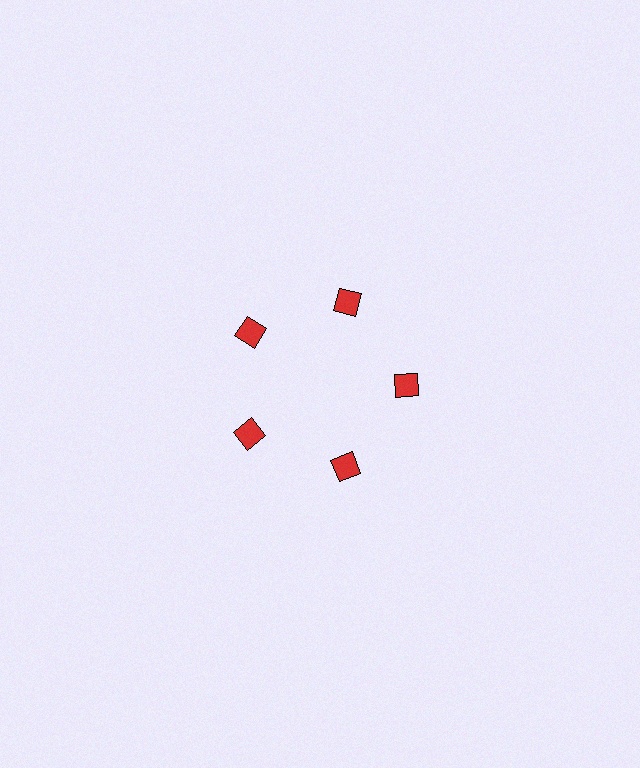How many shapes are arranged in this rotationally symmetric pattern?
There are 5 shapes, arranged in 5 groups of 1.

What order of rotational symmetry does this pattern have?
This pattern has 5-fold rotational symmetry.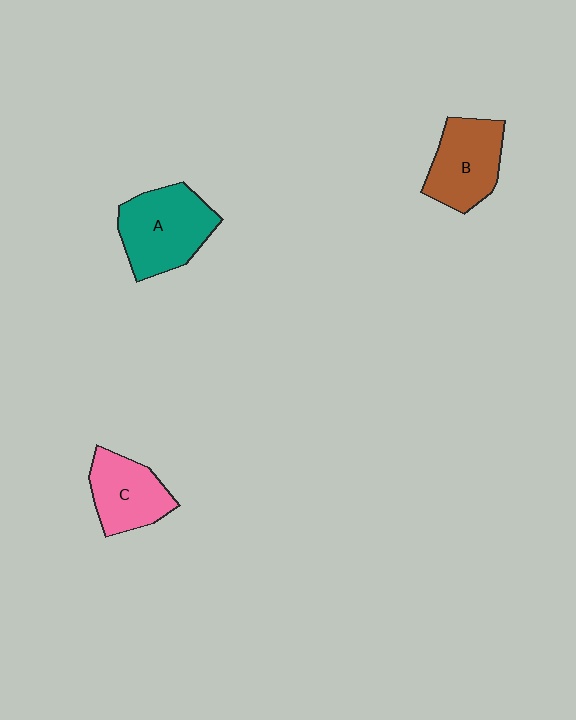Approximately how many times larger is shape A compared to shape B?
Approximately 1.2 times.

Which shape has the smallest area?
Shape C (pink).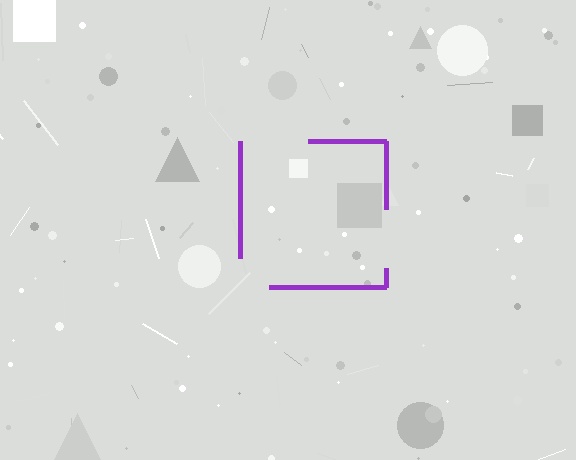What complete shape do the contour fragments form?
The contour fragments form a square.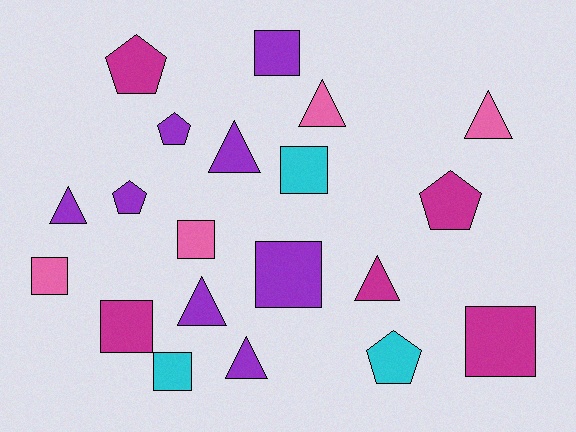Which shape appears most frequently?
Square, with 8 objects.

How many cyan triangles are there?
There are no cyan triangles.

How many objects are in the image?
There are 20 objects.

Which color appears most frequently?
Purple, with 8 objects.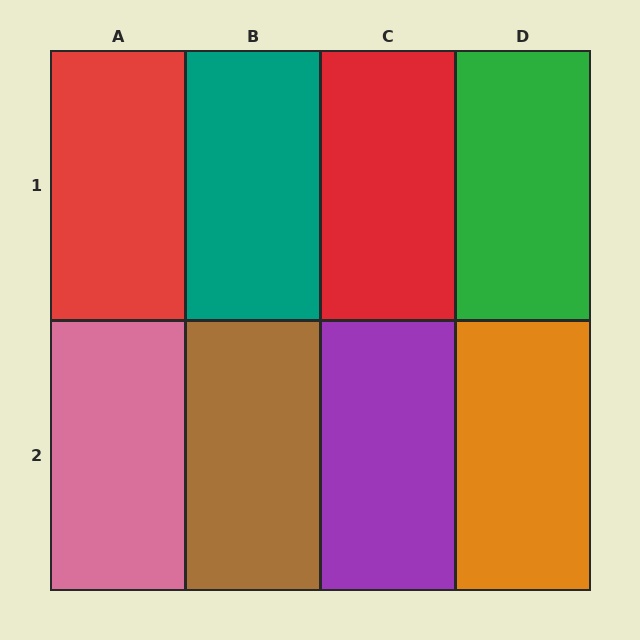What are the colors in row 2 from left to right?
Pink, brown, purple, orange.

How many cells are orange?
1 cell is orange.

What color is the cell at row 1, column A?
Red.